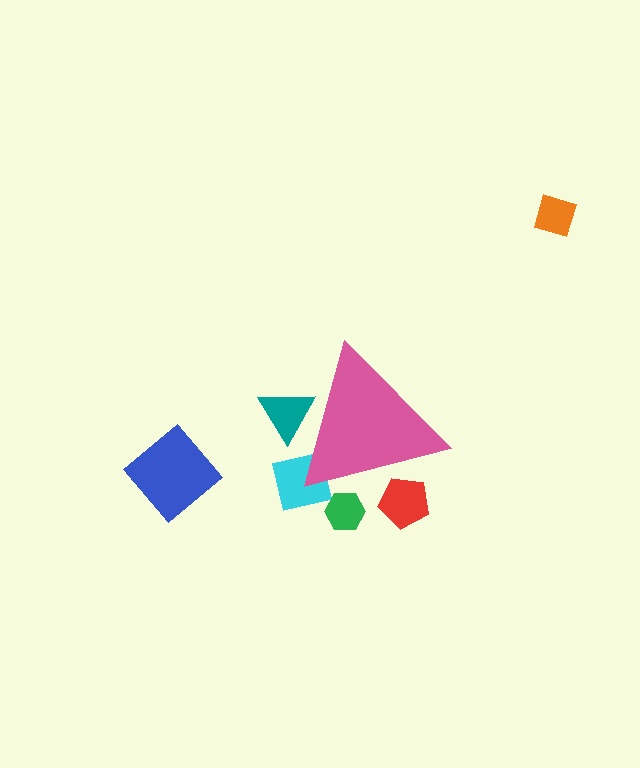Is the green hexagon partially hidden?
Yes, the green hexagon is partially hidden behind the pink triangle.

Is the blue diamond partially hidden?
No, the blue diamond is fully visible.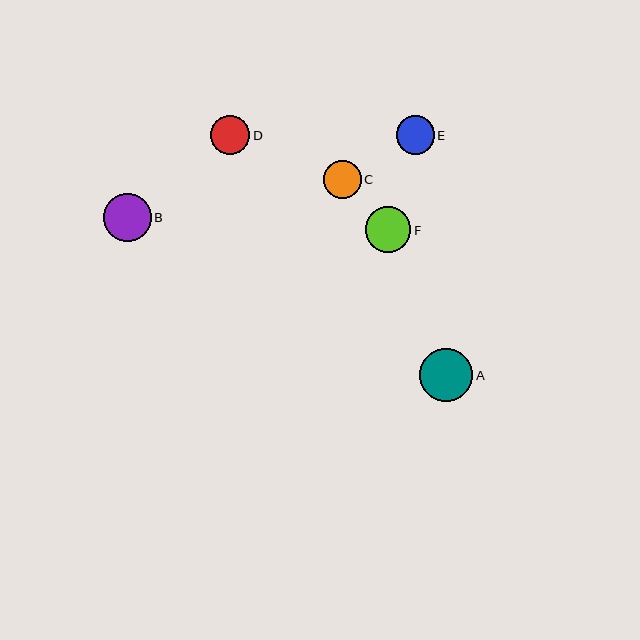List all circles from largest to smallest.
From largest to smallest: A, B, F, D, E, C.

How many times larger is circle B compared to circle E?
Circle B is approximately 1.3 times the size of circle E.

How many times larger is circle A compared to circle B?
Circle A is approximately 1.1 times the size of circle B.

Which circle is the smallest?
Circle C is the smallest with a size of approximately 38 pixels.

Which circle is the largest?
Circle A is the largest with a size of approximately 53 pixels.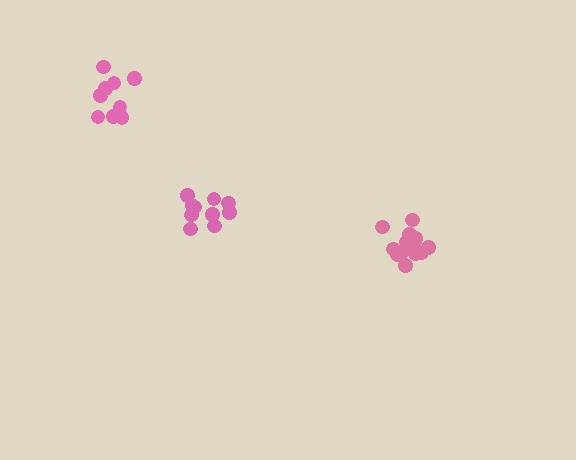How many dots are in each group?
Group 1: 10 dots, Group 2: 9 dots, Group 3: 14 dots (33 total).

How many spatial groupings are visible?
There are 3 spatial groupings.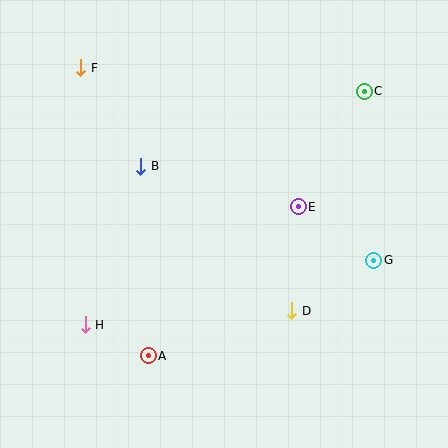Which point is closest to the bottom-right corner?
Point G is closest to the bottom-right corner.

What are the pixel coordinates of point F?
Point F is at (81, 68).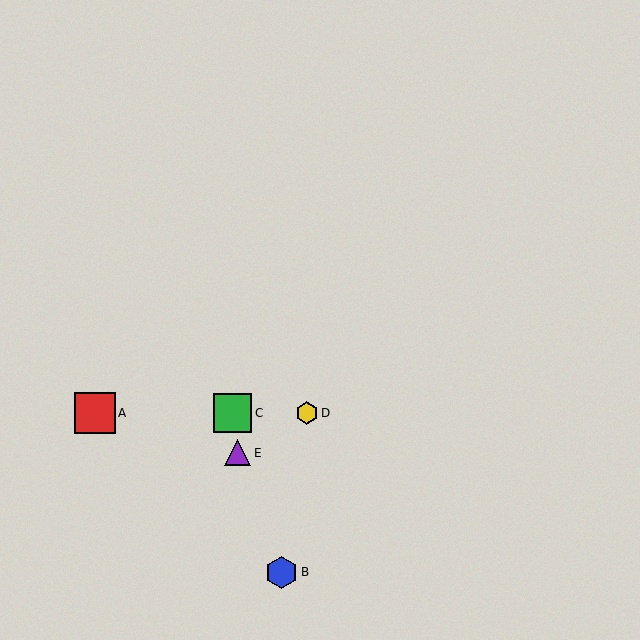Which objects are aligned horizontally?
Objects A, C, D are aligned horizontally.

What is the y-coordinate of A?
Object A is at y≈413.